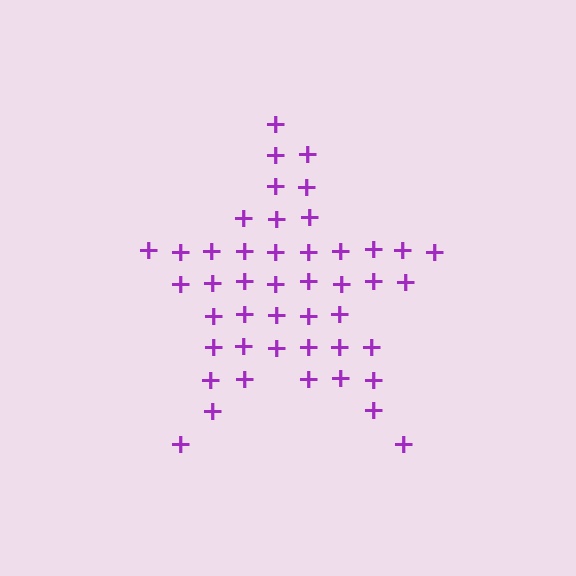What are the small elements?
The small elements are plus signs.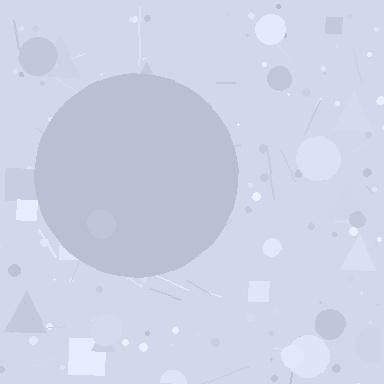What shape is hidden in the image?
A circle is hidden in the image.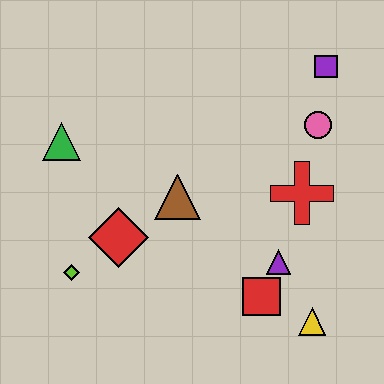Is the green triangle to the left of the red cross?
Yes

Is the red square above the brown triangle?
No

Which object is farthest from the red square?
The green triangle is farthest from the red square.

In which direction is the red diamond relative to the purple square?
The red diamond is to the left of the purple square.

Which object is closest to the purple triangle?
The red square is closest to the purple triangle.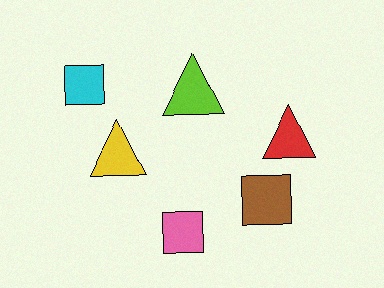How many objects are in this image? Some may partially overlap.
There are 6 objects.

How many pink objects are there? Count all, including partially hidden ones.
There is 1 pink object.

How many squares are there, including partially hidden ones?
There are 3 squares.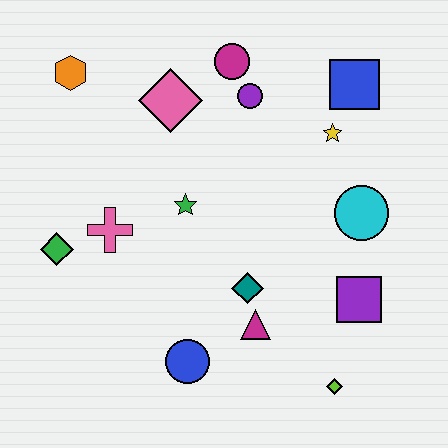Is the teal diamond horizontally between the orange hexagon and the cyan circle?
Yes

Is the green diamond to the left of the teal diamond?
Yes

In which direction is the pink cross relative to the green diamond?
The pink cross is to the right of the green diamond.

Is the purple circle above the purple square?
Yes